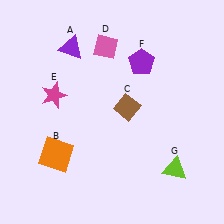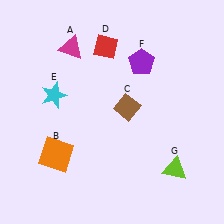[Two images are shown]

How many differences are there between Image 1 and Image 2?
There are 3 differences between the two images.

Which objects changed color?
A changed from purple to magenta. D changed from pink to red. E changed from magenta to cyan.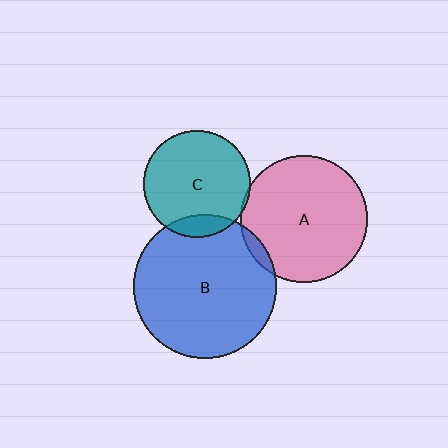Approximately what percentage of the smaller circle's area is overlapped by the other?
Approximately 10%.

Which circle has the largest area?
Circle B (blue).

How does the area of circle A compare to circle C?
Approximately 1.4 times.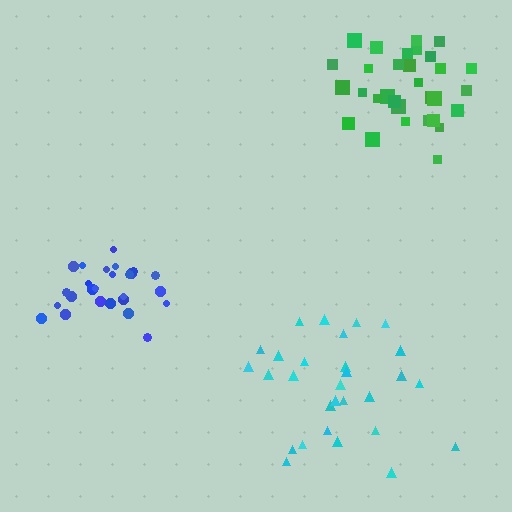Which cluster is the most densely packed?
Blue.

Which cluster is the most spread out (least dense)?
Cyan.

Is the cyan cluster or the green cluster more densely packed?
Green.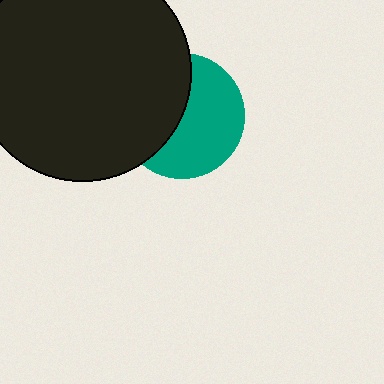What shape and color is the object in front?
The object in front is a black circle.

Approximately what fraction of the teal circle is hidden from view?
Roughly 45% of the teal circle is hidden behind the black circle.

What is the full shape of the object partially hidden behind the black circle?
The partially hidden object is a teal circle.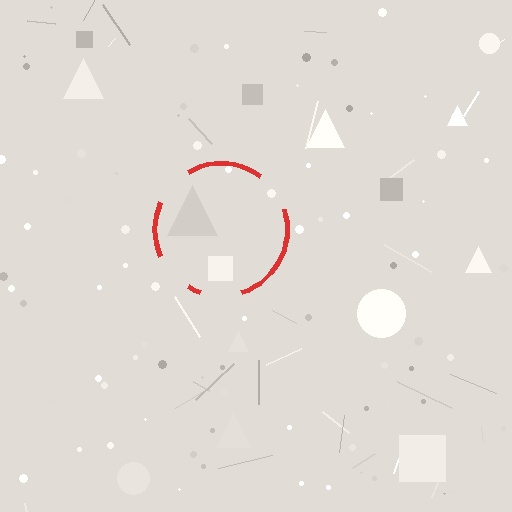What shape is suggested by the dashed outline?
The dashed outline suggests a circle.